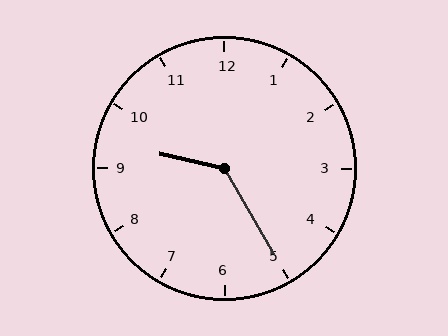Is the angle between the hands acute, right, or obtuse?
It is obtuse.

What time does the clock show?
9:25.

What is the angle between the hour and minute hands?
Approximately 132 degrees.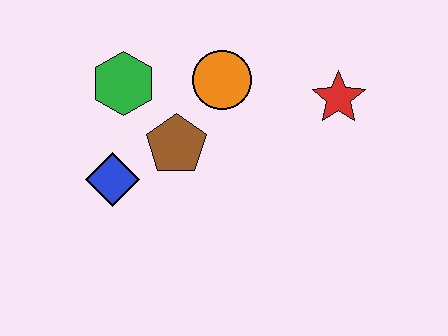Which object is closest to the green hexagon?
The brown pentagon is closest to the green hexagon.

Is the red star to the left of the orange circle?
No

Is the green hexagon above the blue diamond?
Yes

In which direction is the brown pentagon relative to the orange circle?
The brown pentagon is below the orange circle.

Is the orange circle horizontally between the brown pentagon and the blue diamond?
No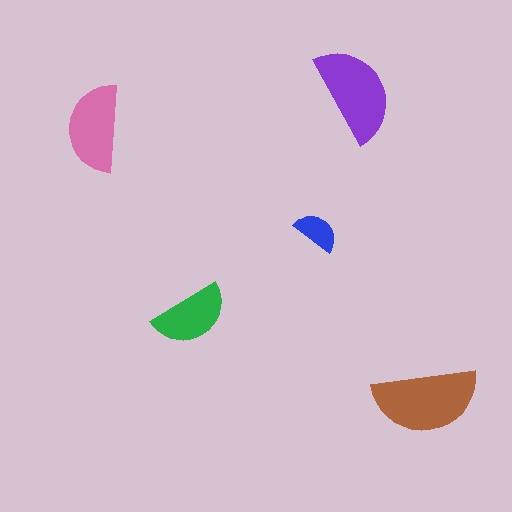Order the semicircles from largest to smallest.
the brown one, the purple one, the pink one, the green one, the blue one.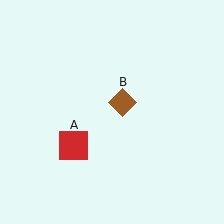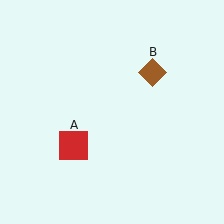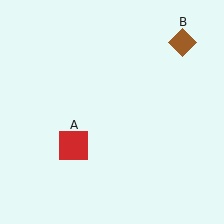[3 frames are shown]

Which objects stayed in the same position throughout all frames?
Red square (object A) remained stationary.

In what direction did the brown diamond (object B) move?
The brown diamond (object B) moved up and to the right.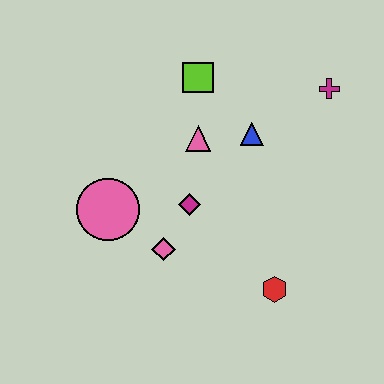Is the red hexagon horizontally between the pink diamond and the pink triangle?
No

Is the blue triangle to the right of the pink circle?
Yes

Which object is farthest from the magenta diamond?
The magenta cross is farthest from the magenta diamond.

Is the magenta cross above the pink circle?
Yes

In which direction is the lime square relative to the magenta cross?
The lime square is to the left of the magenta cross.